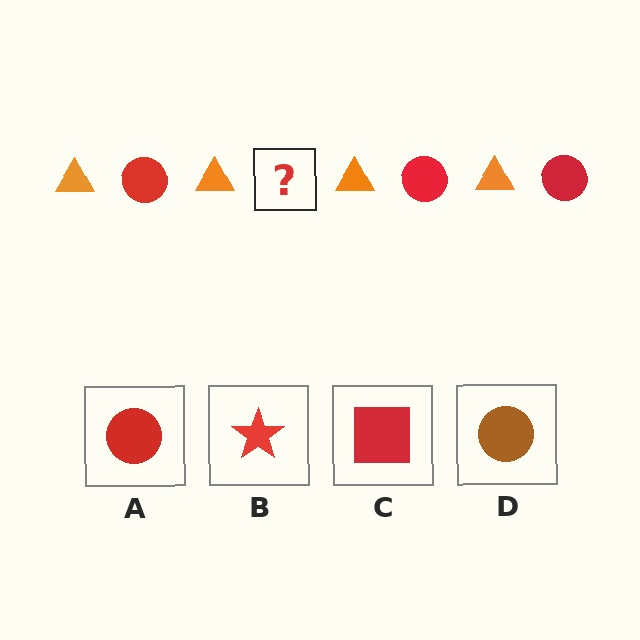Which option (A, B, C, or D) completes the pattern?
A.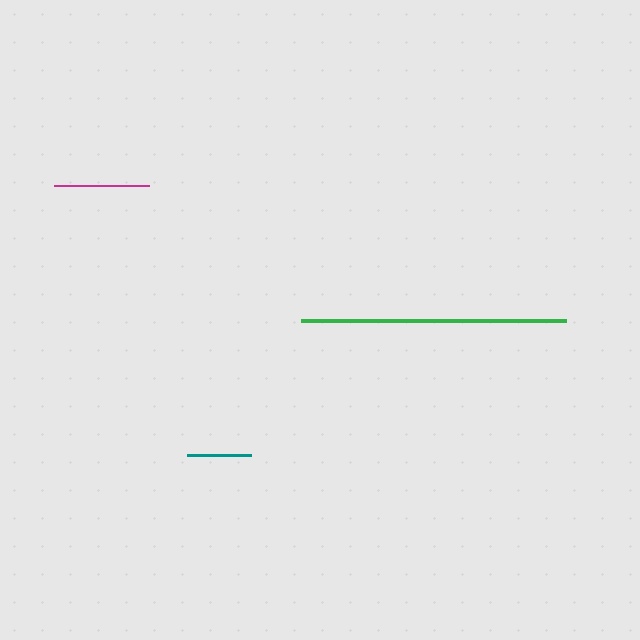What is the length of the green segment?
The green segment is approximately 265 pixels long.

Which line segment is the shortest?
The teal line is the shortest at approximately 64 pixels.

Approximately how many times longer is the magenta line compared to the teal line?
The magenta line is approximately 1.5 times the length of the teal line.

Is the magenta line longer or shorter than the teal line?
The magenta line is longer than the teal line.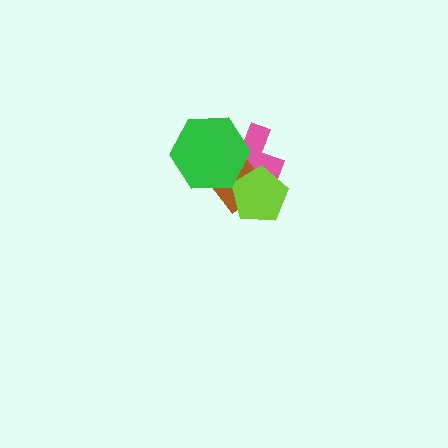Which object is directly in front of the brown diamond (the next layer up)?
The lime pentagon is directly in front of the brown diamond.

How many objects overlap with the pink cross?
3 objects overlap with the pink cross.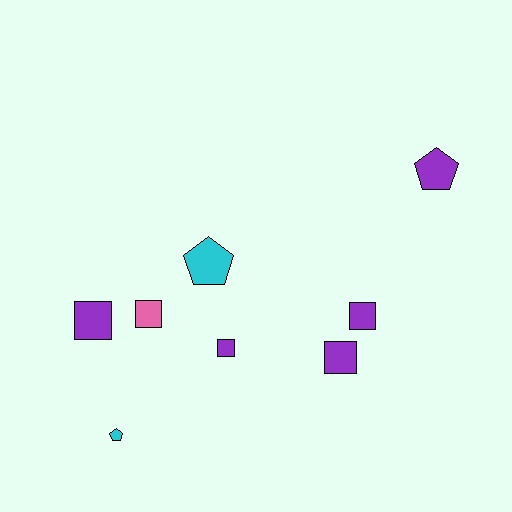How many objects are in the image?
There are 8 objects.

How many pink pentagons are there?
There are no pink pentagons.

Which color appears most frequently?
Purple, with 5 objects.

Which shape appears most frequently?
Square, with 5 objects.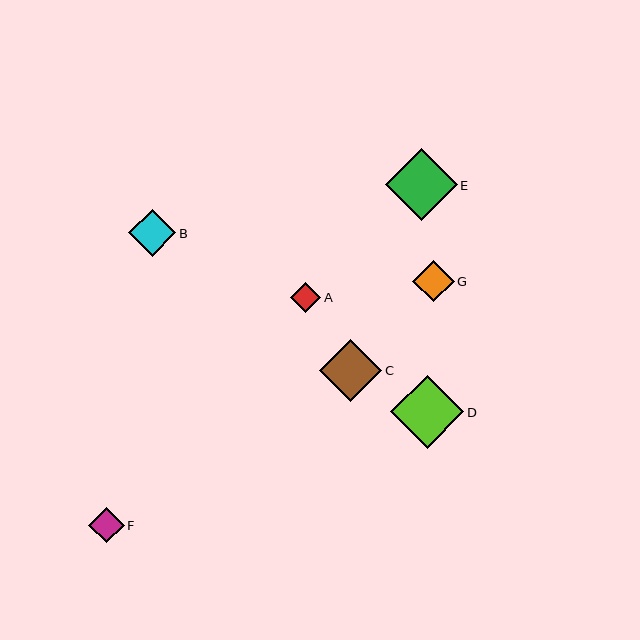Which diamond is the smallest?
Diamond A is the smallest with a size of approximately 30 pixels.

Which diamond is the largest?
Diamond D is the largest with a size of approximately 73 pixels.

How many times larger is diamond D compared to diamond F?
Diamond D is approximately 2.0 times the size of diamond F.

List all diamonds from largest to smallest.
From largest to smallest: D, E, C, B, G, F, A.